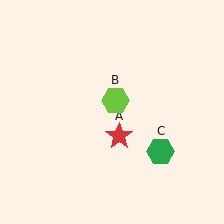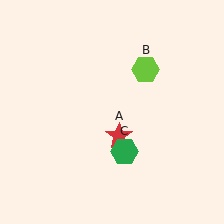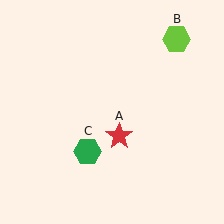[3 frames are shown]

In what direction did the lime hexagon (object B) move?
The lime hexagon (object B) moved up and to the right.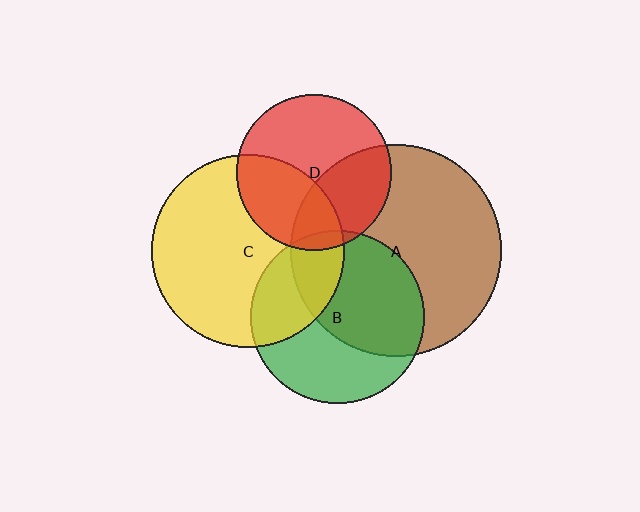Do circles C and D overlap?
Yes.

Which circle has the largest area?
Circle A (brown).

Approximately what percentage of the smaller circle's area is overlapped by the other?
Approximately 35%.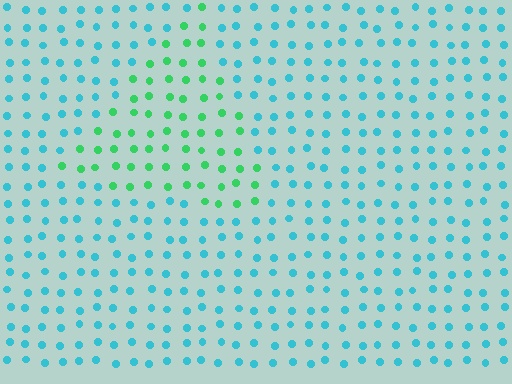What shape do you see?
I see a triangle.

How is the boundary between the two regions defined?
The boundary is defined purely by a slight shift in hue (about 49 degrees). Spacing, size, and orientation are identical on both sides.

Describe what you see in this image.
The image is filled with small cyan elements in a uniform arrangement. A triangle-shaped region is visible where the elements are tinted to a slightly different hue, forming a subtle color boundary.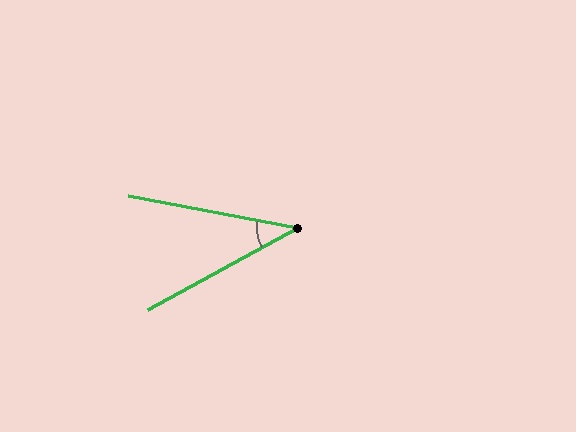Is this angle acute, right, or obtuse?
It is acute.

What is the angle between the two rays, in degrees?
Approximately 39 degrees.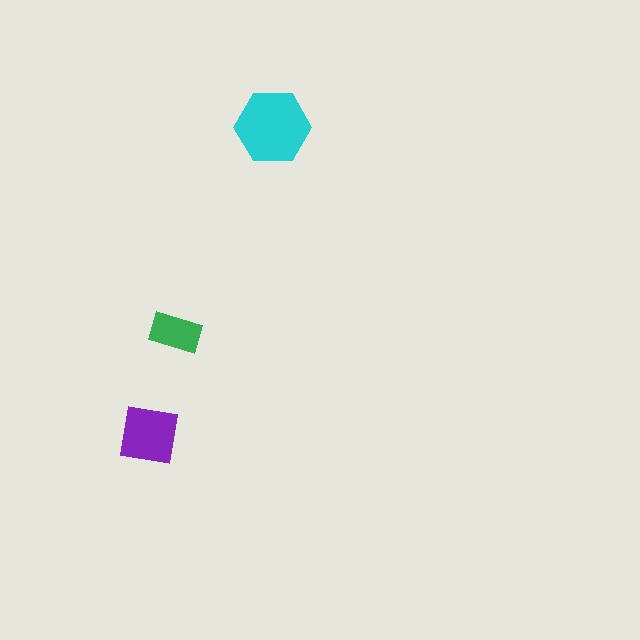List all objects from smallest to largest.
The green rectangle, the purple square, the cyan hexagon.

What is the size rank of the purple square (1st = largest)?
2nd.